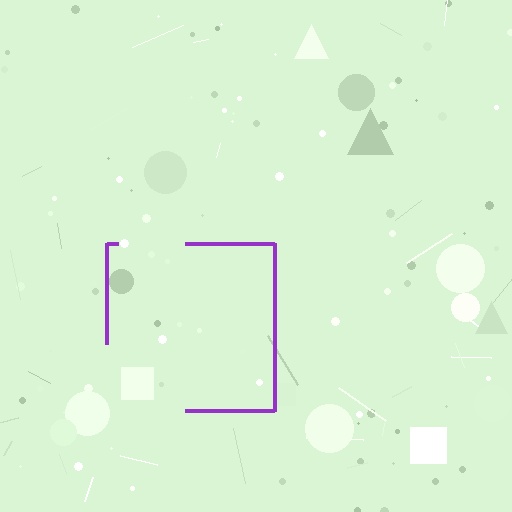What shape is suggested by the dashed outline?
The dashed outline suggests a square.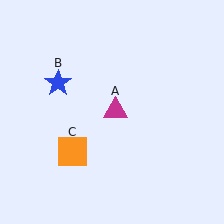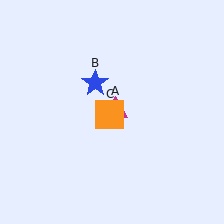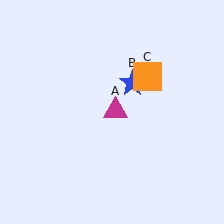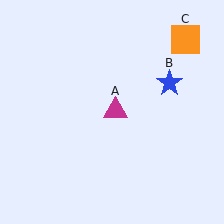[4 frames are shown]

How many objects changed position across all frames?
2 objects changed position: blue star (object B), orange square (object C).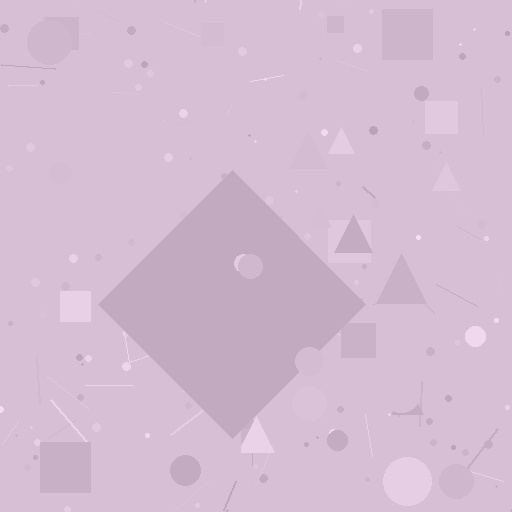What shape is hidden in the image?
A diamond is hidden in the image.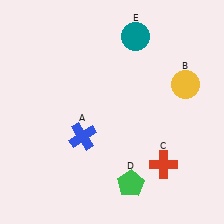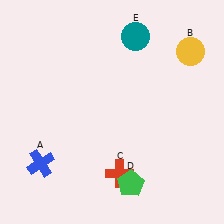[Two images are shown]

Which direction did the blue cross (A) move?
The blue cross (A) moved left.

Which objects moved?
The objects that moved are: the blue cross (A), the yellow circle (B), the red cross (C).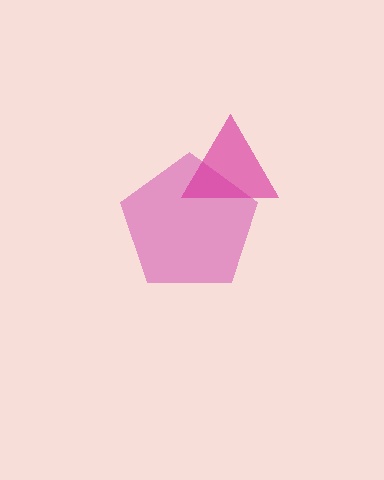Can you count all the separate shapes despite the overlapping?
Yes, there are 2 separate shapes.